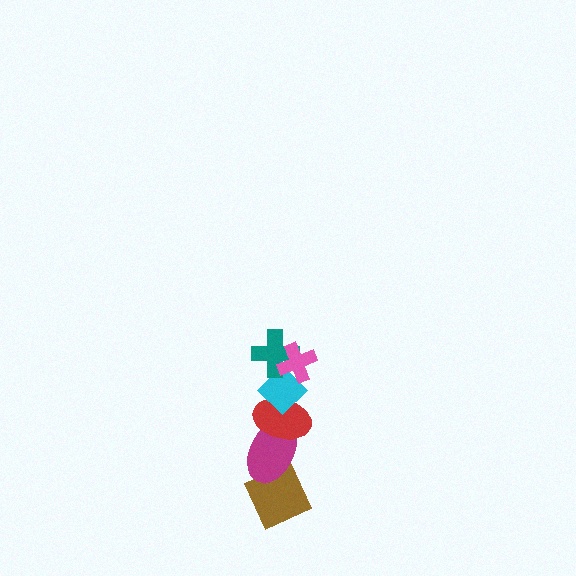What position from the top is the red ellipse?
The red ellipse is 4th from the top.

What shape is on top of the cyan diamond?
The teal cross is on top of the cyan diamond.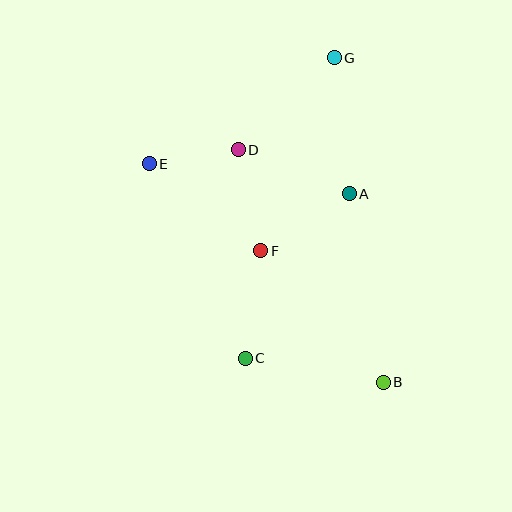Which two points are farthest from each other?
Points B and G are farthest from each other.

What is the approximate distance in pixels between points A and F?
The distance between A and F is approximately 106 pixels.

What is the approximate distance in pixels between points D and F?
The distance between D and F is approximately 104 pixels.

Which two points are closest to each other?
Points D and E are closest to each other.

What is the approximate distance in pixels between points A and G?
The distance between A and G is approximately 137 pixels.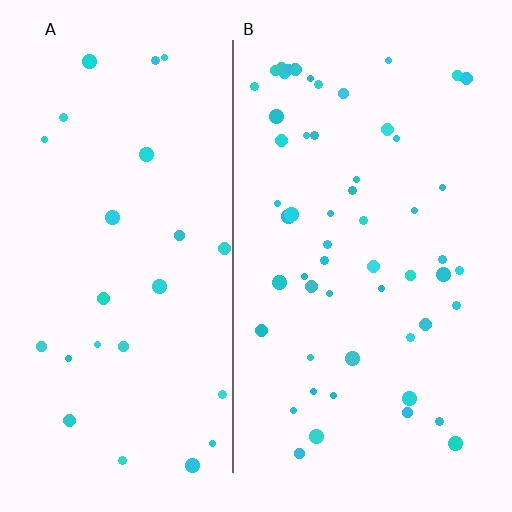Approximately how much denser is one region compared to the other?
Approximately 2.2× — region B over region A.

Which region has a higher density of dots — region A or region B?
B (the right).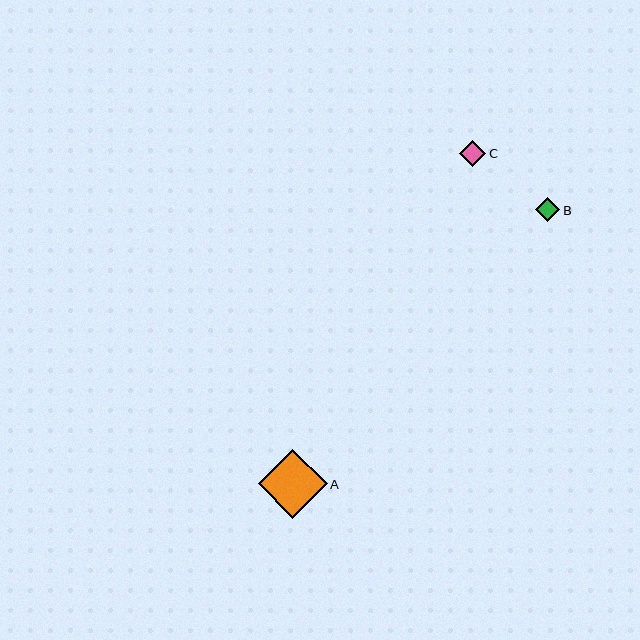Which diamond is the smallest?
Diamond B is the smallest with a size of approximately 24 pixels.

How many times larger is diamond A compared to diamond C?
Diamond A is approximately 2.6 times the size of diamond C.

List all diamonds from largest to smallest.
From largest to smallest: A, C, B.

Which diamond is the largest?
Diamond A is the largest with a size of approximately 69 pixels.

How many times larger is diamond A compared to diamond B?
Diamond A is approximately 2.9 times the size of diamond B.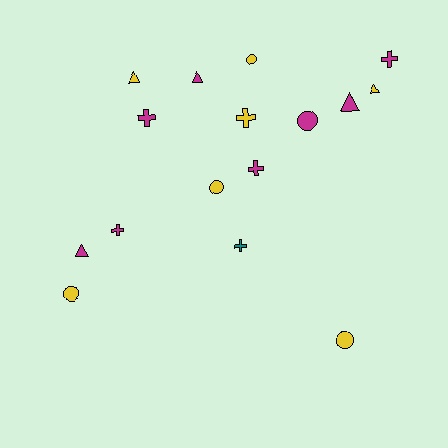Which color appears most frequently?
Magenta, with 8 objects.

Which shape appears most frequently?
Cross, with 6 objects.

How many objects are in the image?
There are 16 objects.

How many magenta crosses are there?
There are 4 magenta crosses.